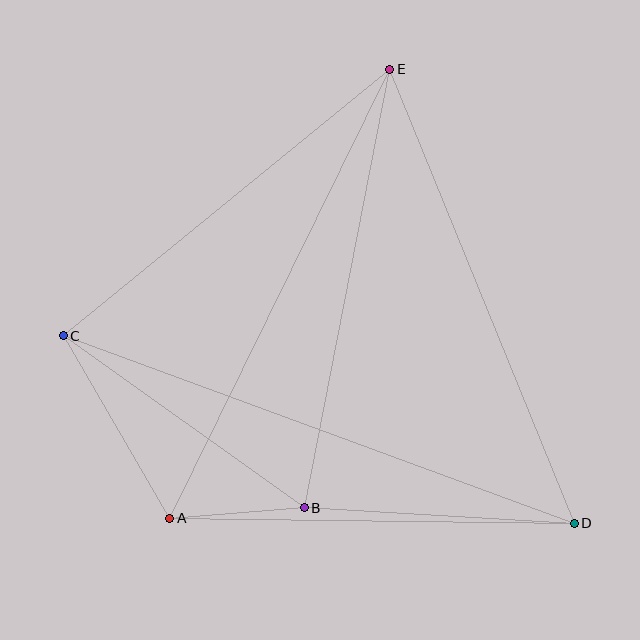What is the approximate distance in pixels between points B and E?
The distance between B and E is approximately 447 pixels.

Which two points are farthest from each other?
Points C and D are farthest from each other.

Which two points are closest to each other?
Points A and B are closest to each other.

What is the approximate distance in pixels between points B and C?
The distance between B and C is approximately 296 pixels.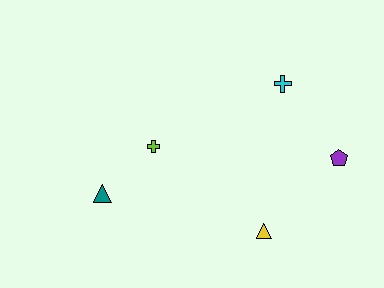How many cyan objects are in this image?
There is 1 cyan object.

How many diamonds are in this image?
There are no diamonds.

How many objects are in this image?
There are 5 objects.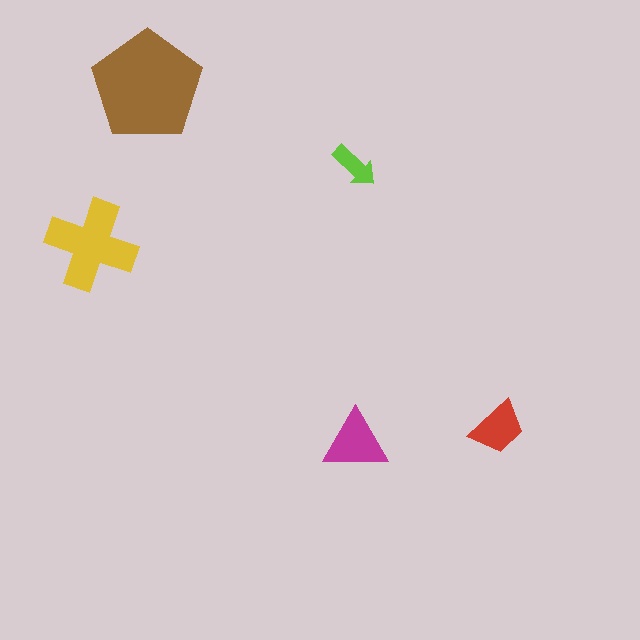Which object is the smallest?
The lime arrow.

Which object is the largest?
The brown pentagon.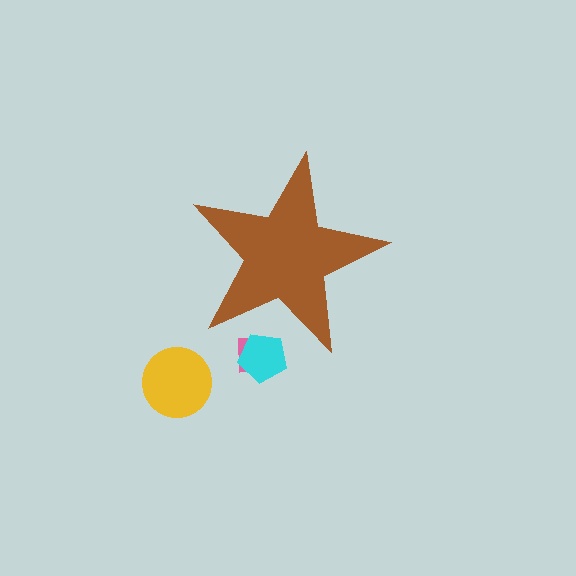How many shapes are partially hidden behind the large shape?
2 shapes are partially hidden.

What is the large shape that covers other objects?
A brown star.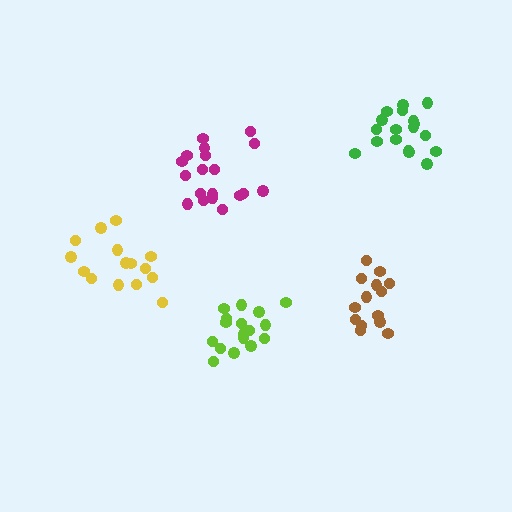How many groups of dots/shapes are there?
There are 5 groups.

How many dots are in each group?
Group 1: 18 dots, Group 2: 15 dots, Group 3: 14 dots, Group 4: 19 dots, Group 5: 17 dots (83 total).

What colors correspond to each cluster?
The clusters are colored: green, yellow, brown, magenta, lime.